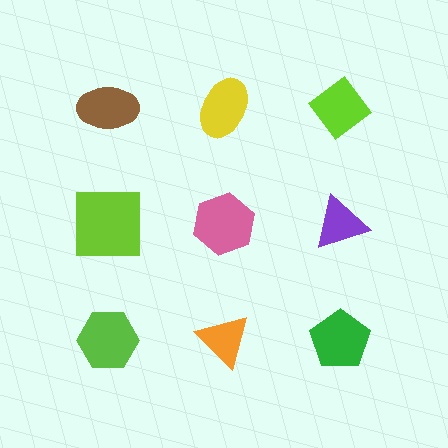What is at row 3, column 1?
A lime hexagon.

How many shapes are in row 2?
3 shapes.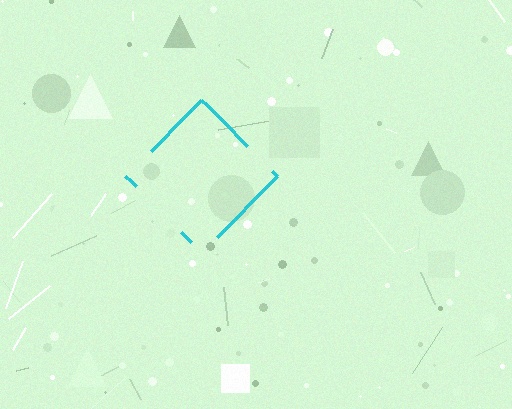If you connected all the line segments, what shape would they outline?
They would outline a diamond.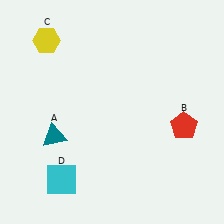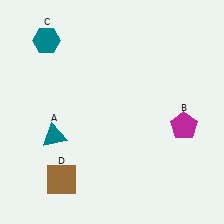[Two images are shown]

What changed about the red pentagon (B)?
In Image 1, B is red. In Image 2, it changed to magenta.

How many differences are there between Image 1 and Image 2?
There are 3 differences between the two images.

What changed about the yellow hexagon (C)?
In Image 1, C is yellow. In Image 2, it changed to teal.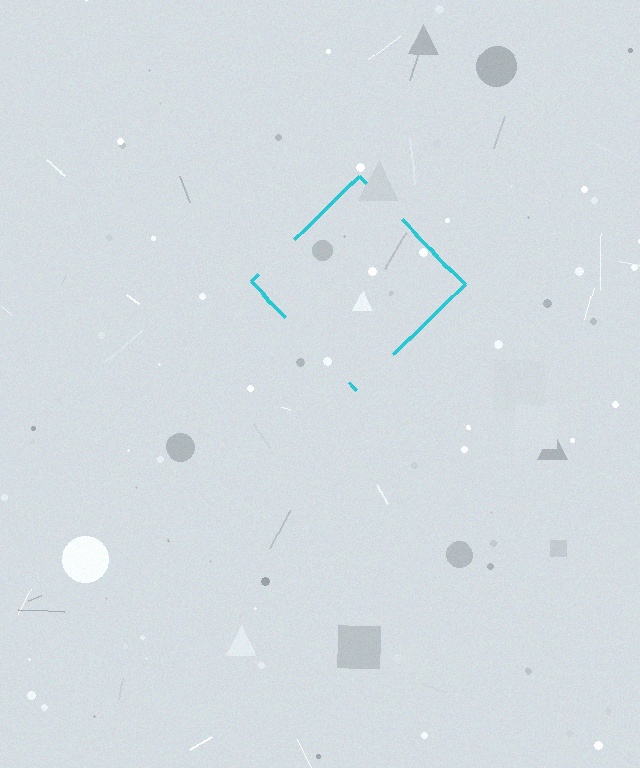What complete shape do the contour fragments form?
The contour fragments form a diamond.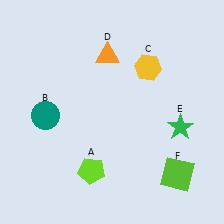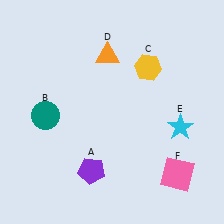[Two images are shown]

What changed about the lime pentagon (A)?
In Image 1, A is lime. In Image 2, it changed to purple.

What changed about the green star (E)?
In Image 1, E is green. In Image 2, it changed to cyan.